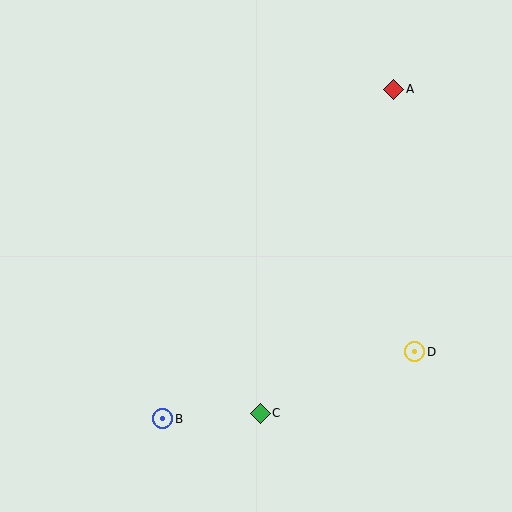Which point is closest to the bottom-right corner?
Point D is closest to the bottom-right corner.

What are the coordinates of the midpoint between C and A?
The midpoint between C and A is at (327, 251).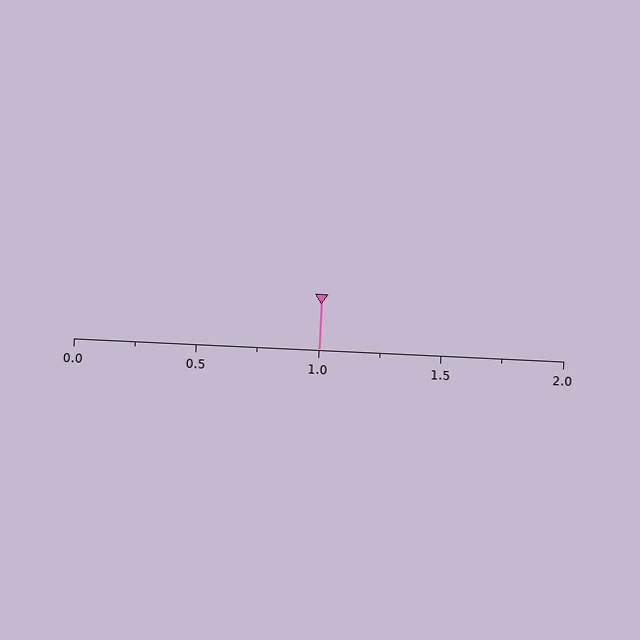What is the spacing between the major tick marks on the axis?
The major ticks are spaced 0.5 apart.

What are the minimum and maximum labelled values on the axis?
The axis runs from 0.0 to 2.0.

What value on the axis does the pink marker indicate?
The marker indicates approximately 1.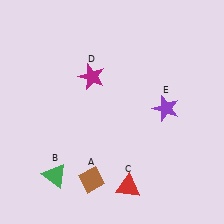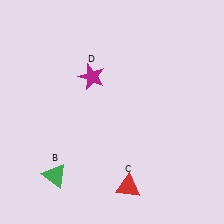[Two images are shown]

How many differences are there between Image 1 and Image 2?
There are 2 differences between the two images.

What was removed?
The brown diamond (A), the purple star (E) were removed in Image 2.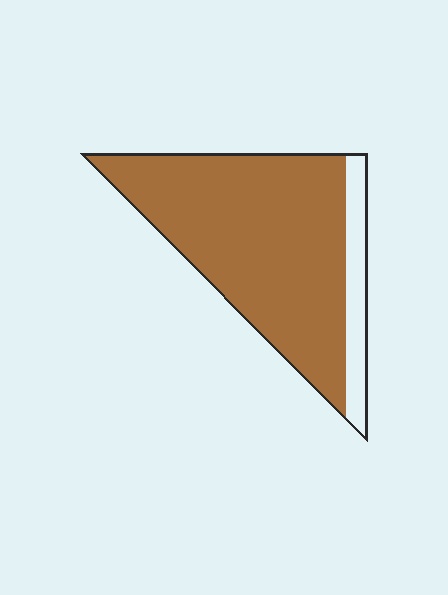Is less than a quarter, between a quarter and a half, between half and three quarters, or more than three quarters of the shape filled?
More than three quarters.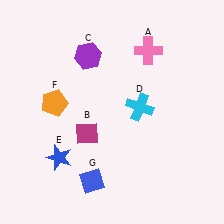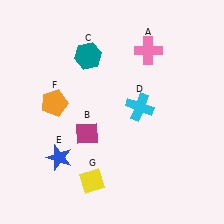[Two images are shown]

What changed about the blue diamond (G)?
In Image 1, G is blue. In Image 2, it changed to yellow.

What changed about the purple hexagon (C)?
In Image 1, C is purple. In Image 2, it changed to teal.